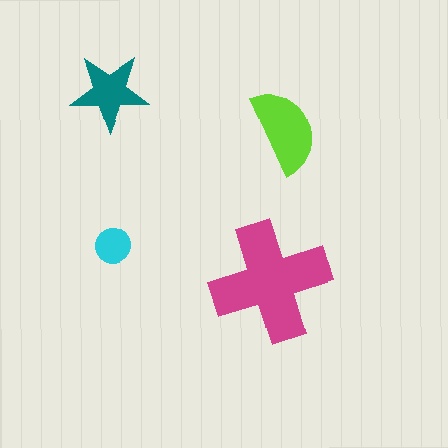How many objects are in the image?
There are 4 objects in the image.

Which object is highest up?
The teal star is topmost.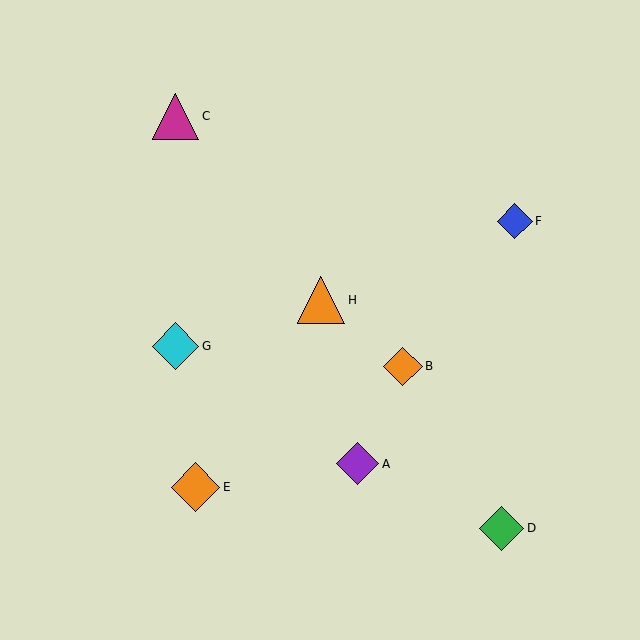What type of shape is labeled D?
Shape D is a green diamond.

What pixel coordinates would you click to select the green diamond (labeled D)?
Click at (502, 528) to select the green diamond D.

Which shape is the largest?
The orange diamond (labeled E) is the largest.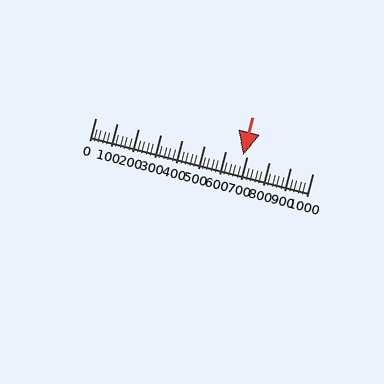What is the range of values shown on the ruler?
The ruler shows values from 0 to 1000.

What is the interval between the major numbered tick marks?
The major tick marks are spaced 100 units apart.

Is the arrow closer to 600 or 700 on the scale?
The arrow is closer to 700.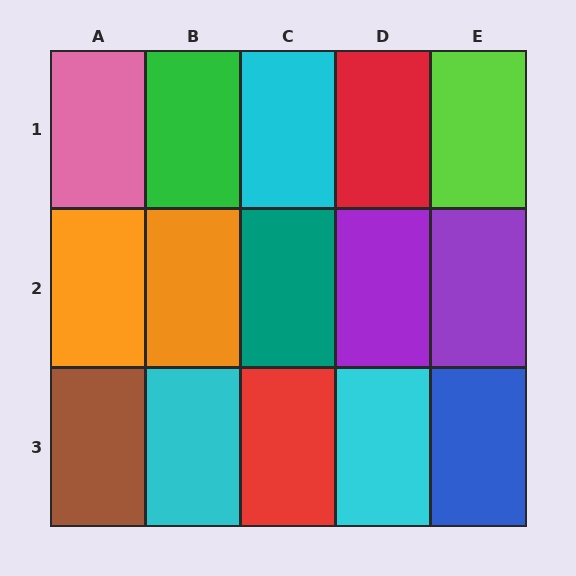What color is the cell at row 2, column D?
Purple.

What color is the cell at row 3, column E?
Blue.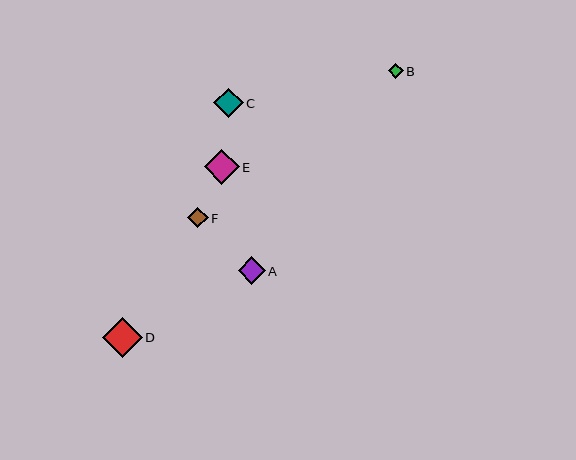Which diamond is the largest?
Diamond D is the largest with a size of approximately 40 pixels.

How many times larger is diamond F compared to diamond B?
Diamond F is approximately 1.4 times the size of diamond B.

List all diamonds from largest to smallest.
From largest to smallest: D, E, C, A, F, B.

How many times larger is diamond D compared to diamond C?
Diamond D is approximately 1.4 times the size of diamond C.